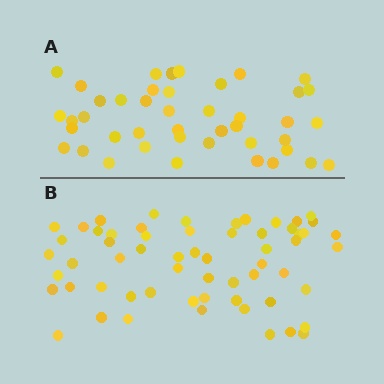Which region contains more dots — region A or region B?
Region B (the bottom region) has more dots.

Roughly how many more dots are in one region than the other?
Region B has approximately 15 more dots than region A.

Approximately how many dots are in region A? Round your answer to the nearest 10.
About 40 dots. (The exact count is 43, which rounds to 40.)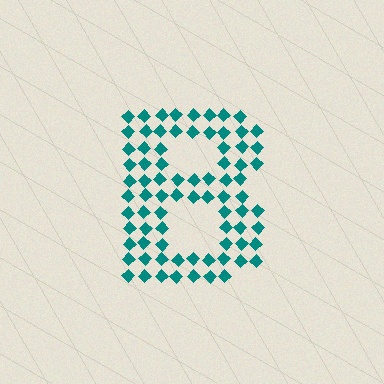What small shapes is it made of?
It is made of small diamonds.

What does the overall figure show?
The overall figure shows the letter B.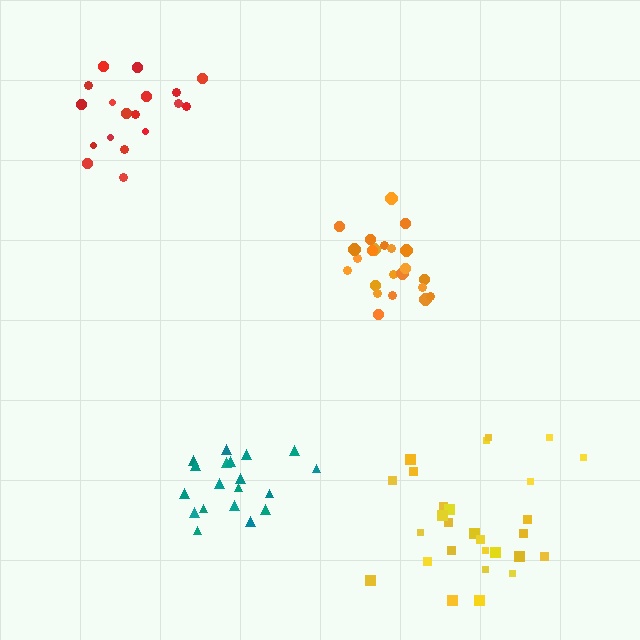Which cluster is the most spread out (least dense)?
Yellow.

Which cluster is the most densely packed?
Orange.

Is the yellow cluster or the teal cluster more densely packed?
Teal.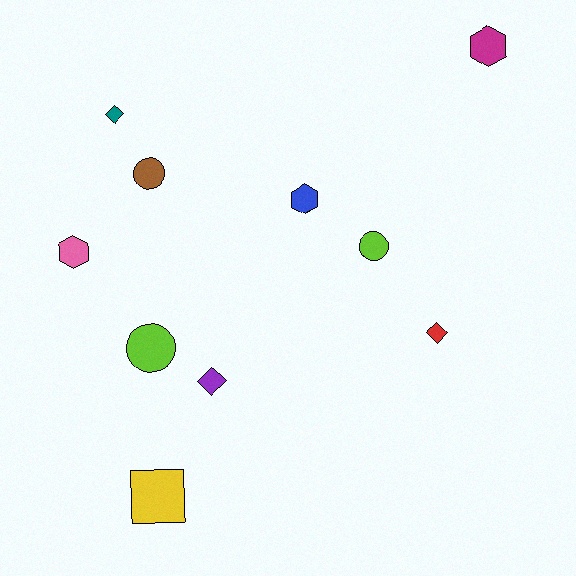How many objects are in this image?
There are 10 objects.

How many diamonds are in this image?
There are 3 diamonds.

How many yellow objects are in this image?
There is 1 yellow object.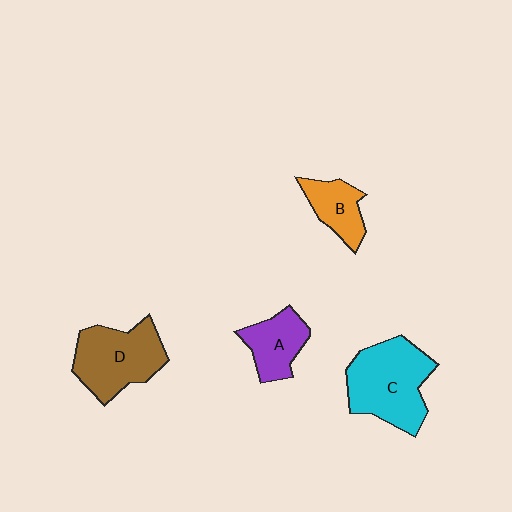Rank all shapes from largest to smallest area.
From largest to smallest: C (cyan), D (brown), A (purple), B (orange).